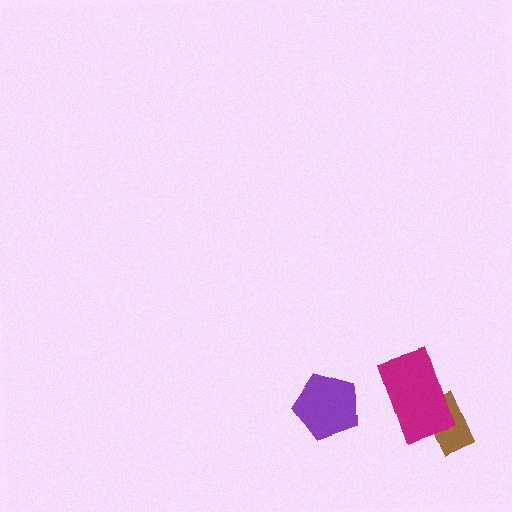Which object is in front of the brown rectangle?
The magenta rectangle is in front of the brown rectangle.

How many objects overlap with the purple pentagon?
0 objects overlap with the purple pentagon.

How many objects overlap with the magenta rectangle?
1 object overlaps with the magenta rectangle.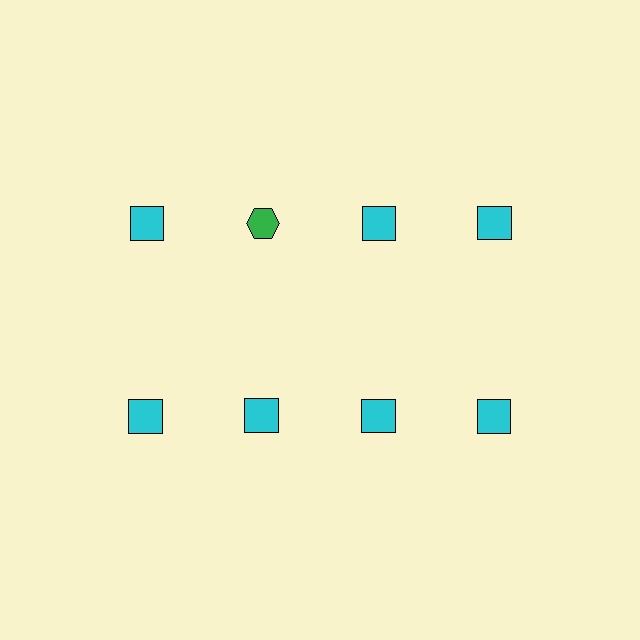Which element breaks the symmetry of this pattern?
The green hexagon in the top row, second from left column breaks the symmetry. All other shapes are cyan squares.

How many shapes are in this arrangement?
There are 8 shapes arranged in a grid pattern.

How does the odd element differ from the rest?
It differs in both color (green instead of cyan) and shape (hexagon instead of square).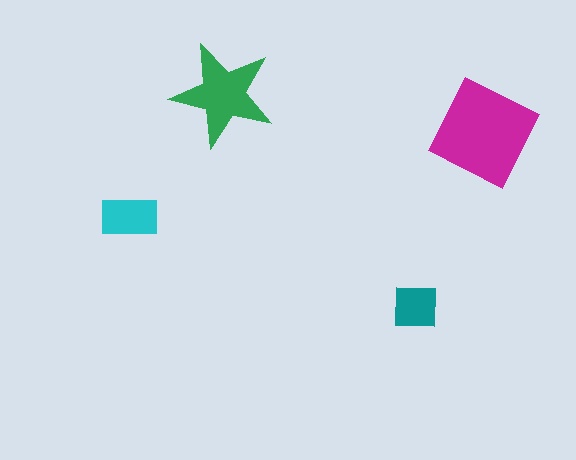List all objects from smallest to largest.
The teal square, the cyan rectangle, the green star, the magenta diamond.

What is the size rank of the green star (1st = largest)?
2nd.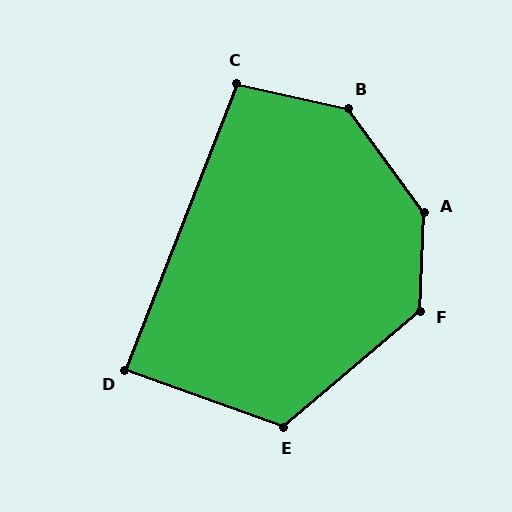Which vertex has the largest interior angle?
A, at approximately 142 degrees.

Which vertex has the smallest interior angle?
D, at approximately 89 degrees.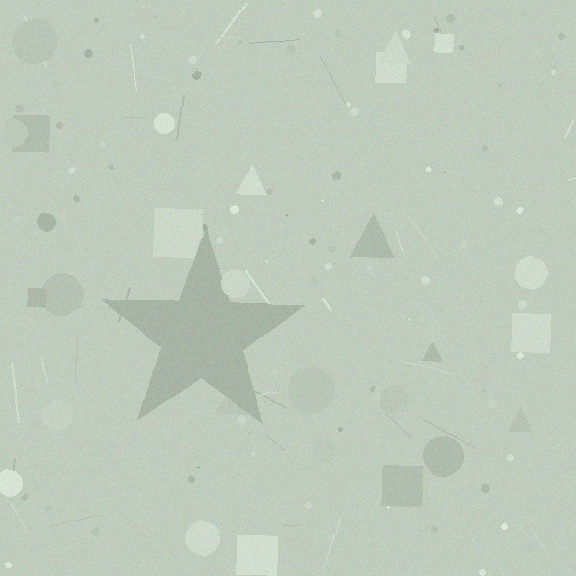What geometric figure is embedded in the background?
A star is embedded in the background.